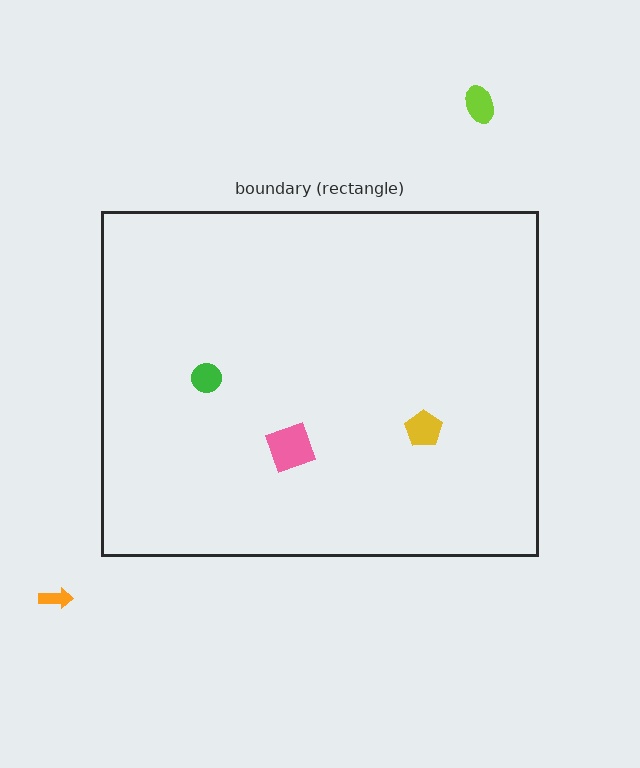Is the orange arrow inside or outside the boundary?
Outside.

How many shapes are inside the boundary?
3 inside, 2 outside.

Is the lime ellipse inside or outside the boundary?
Outside.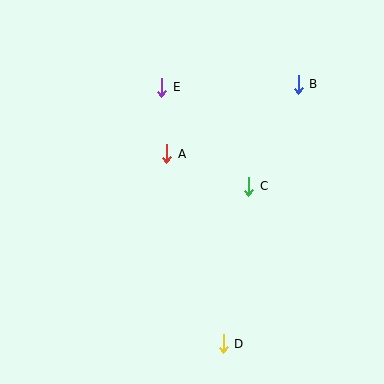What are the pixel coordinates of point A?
Point A is at (167, 154).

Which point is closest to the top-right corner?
Point B is closest to the top-right corner.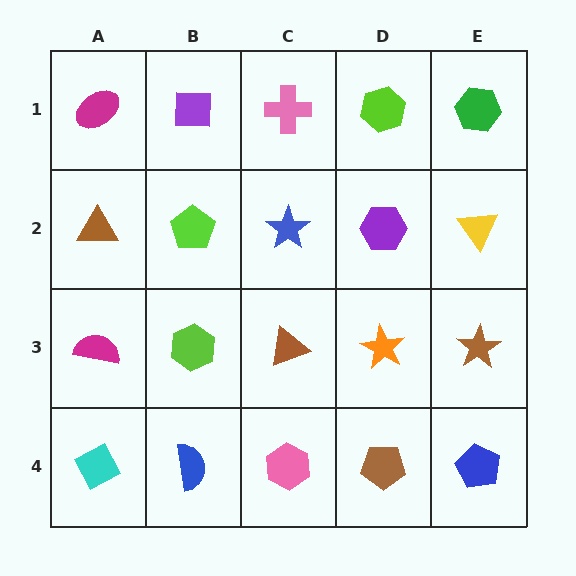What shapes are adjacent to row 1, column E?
A yellow triangle (row 2, column E), a lime hexagon (row 1, column D).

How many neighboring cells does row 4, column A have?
2.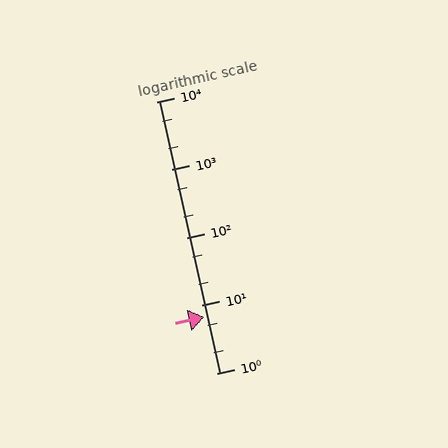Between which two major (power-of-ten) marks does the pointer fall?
The pointer is between 1 and 10.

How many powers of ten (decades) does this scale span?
The scale spans 4 decades, from 1 to 10000.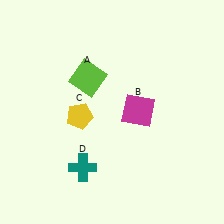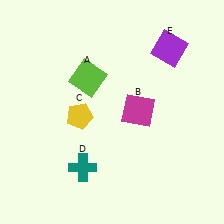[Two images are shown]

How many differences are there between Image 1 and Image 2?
There is 1 difference between the two images.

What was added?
A purple square (E) was added in Image 2.